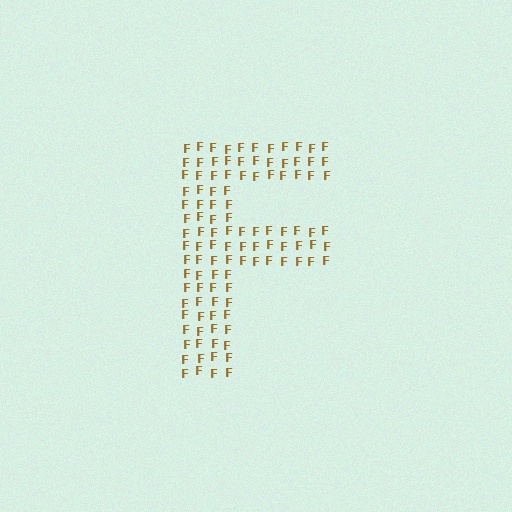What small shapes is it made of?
It is made of small letter F's.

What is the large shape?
The large shape is the letter F.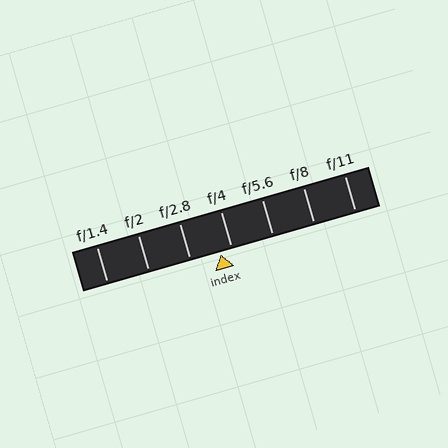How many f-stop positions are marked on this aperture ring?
There are 7 f-stop positions marked.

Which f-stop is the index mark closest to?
The index mark is closest to f/4.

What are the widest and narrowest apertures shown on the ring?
The widest aperture shown is f/1.4 and the narrowest is f/11.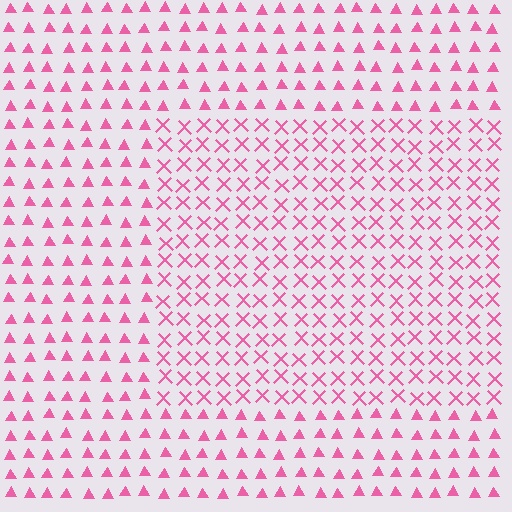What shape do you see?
I see a rectangle.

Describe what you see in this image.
The image is filled with small pink elements arranged in a uniform grid. A rectangle-shaped region contains X marks, while the surrounding area contains triangles. The boundary is defined purely by the change in element shape.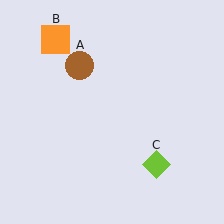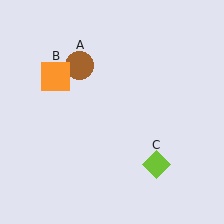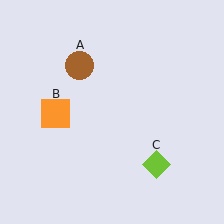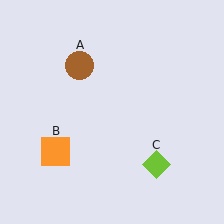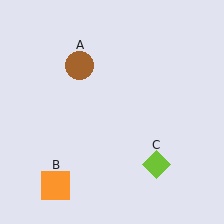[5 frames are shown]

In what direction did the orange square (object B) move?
The orange square (object B) moved down.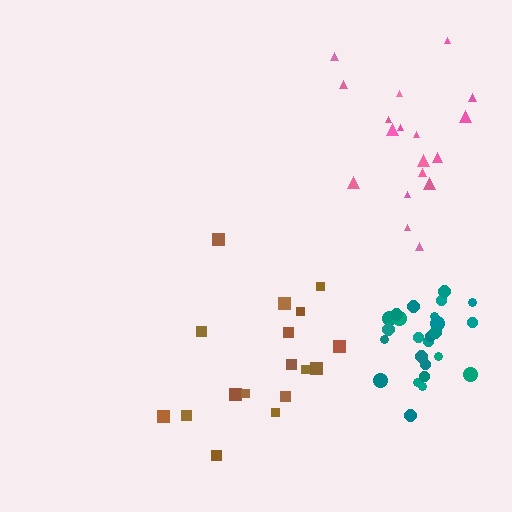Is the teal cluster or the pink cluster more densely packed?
Teal.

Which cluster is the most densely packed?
Teal.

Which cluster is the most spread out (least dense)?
Brown.